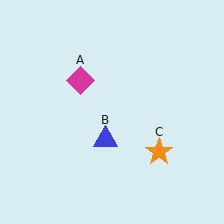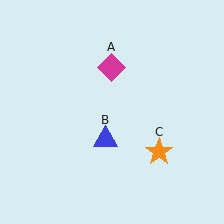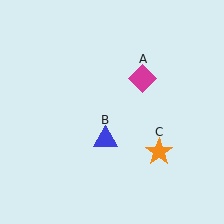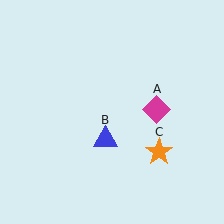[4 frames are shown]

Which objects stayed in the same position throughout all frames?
Blue triangle (object B) and orange star (object C) remained stationary.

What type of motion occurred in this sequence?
The magenta diamond (object A) rotated clockwise around the center of the scene.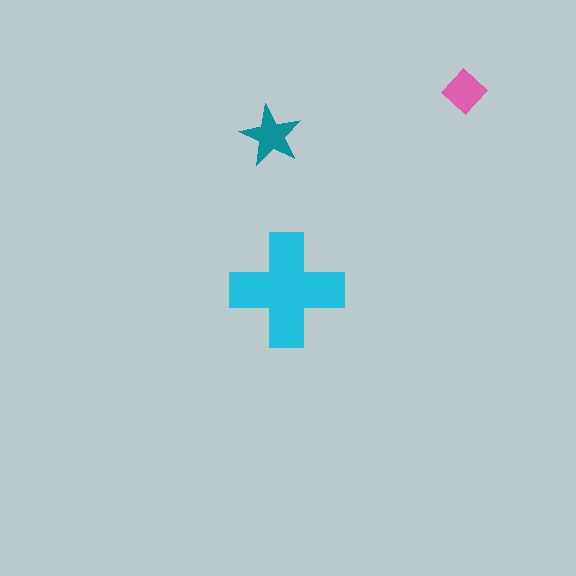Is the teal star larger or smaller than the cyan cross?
Smaller.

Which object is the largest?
The cyan cross.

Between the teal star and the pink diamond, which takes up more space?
The teal star.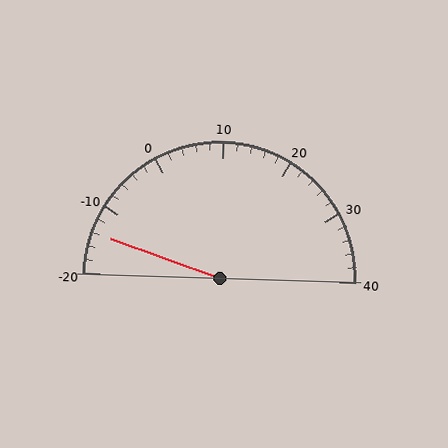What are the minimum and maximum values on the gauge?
The gauge ranges from -20 to 40.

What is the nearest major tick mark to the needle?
The nearest major tick mark is -10.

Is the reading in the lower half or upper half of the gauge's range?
The reading is in the lower half of the range (-20 to 40).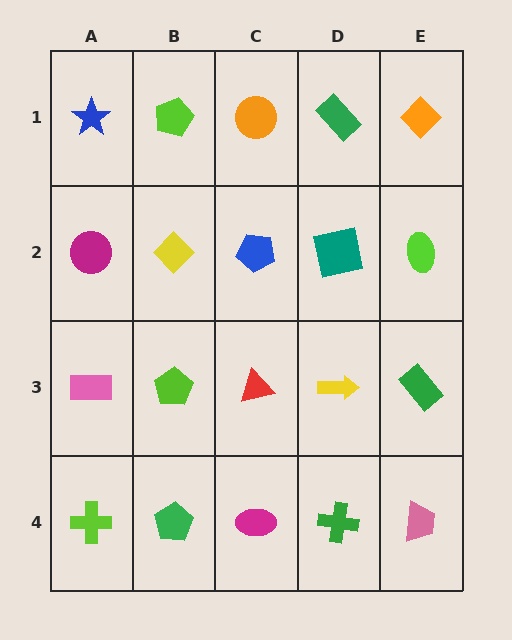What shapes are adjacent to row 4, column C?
A red triangle (row 3, column C), a green pentagon (row 4, column B), a green cross (row 4, column D).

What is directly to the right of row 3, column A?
A lime pentagon.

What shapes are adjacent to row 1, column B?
A yellow diamond (row 2, column B), a blue star (row 1, column A), an orange circle (row 1, column C).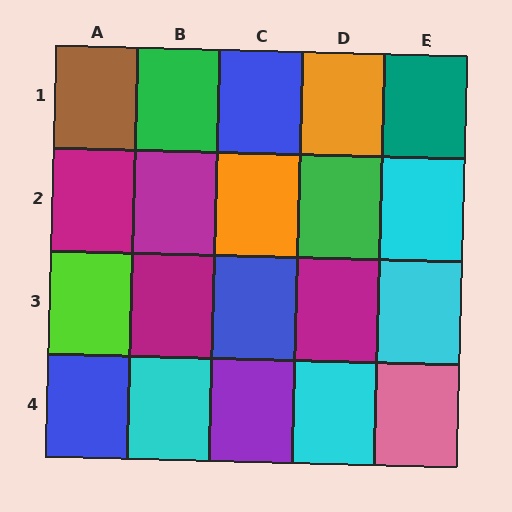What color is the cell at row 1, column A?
Brown.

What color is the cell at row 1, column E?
Teal.